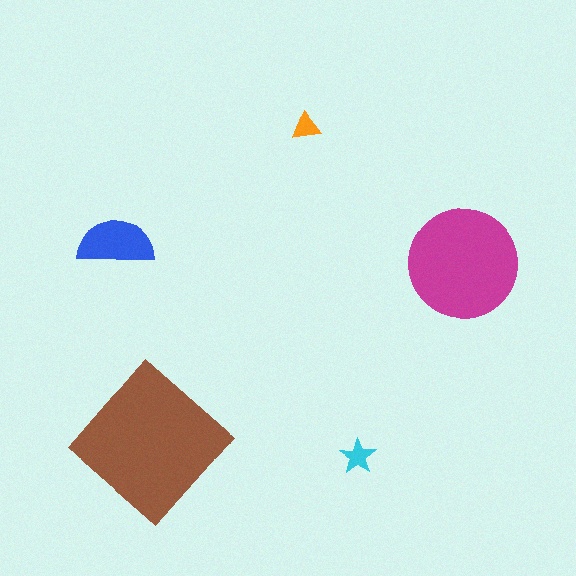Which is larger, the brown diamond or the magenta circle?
The brown diamond.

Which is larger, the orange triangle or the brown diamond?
The brown diamond.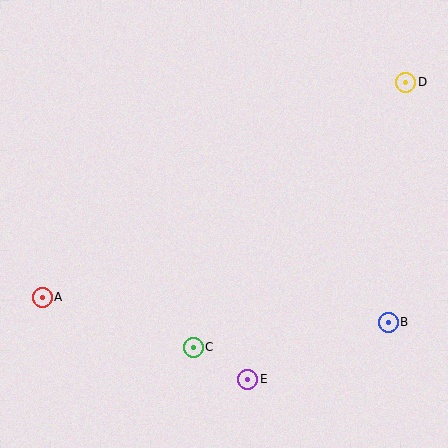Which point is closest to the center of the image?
Point C at (193, 347) is closest to the center.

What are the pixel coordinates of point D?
Point D is at (406, 82).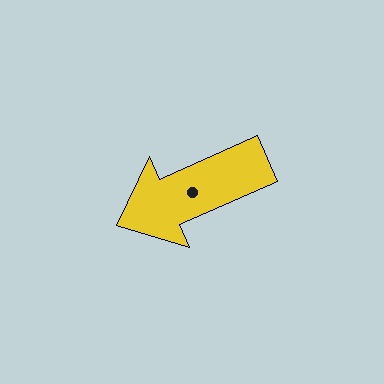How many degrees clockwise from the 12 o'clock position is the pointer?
Approximately 246 degrees.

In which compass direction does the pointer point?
Southwest.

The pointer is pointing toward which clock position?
Roughly 8 o'clock.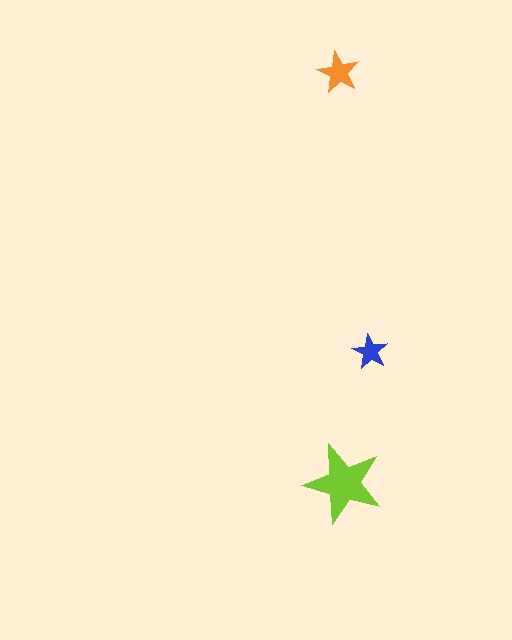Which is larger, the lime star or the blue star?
The lime one.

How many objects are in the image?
There are 3 objects in the image.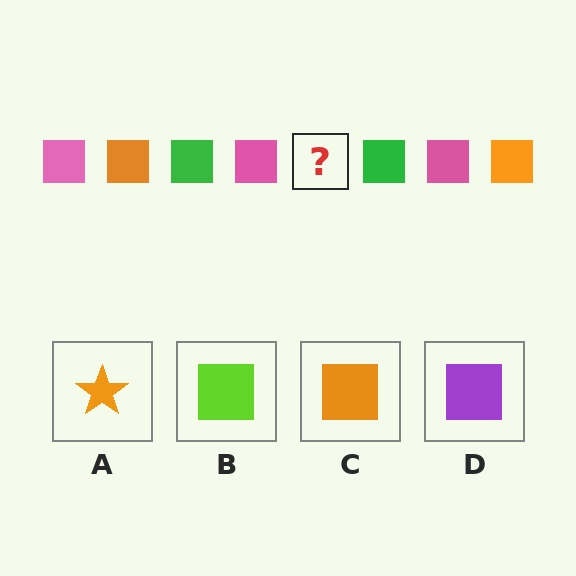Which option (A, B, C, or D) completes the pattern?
C.